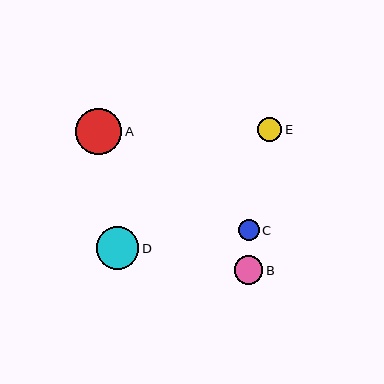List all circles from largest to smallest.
From largest to smallest: A, D, B, E, C.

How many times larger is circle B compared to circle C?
Circle B is approximately 1.3 times the size of circle C.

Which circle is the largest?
Circle A is the largest with a size of approximately 46 pixels.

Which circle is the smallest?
Circle C is the smallest with a size of approximately 21 pixels.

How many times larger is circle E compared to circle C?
Circle E is approximately 1.1 times the size of circle C.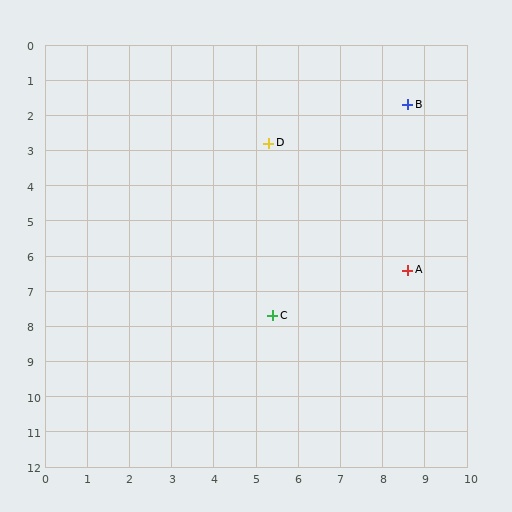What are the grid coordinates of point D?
Point D is at approximately (5.3, 2.8).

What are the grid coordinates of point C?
Point C is at approximately (5.4, 7.7).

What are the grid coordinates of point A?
Point A is at approximately (8.6, 6.4).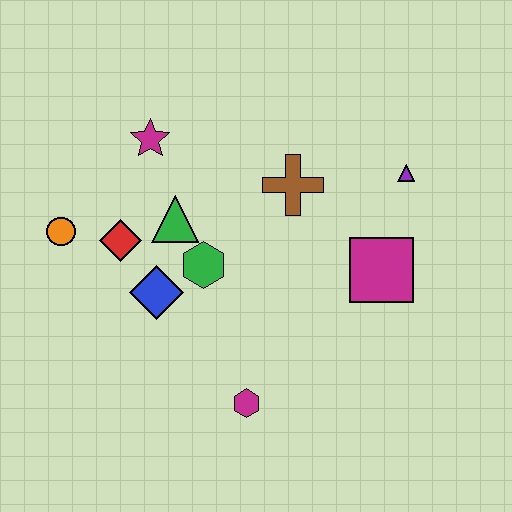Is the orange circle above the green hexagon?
Yes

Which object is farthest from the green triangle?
The purple triangle is farthest from the green triangle.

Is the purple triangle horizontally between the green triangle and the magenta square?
No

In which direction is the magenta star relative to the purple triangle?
The magenta star is to the left of the purple triangle.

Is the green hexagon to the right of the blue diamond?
Yes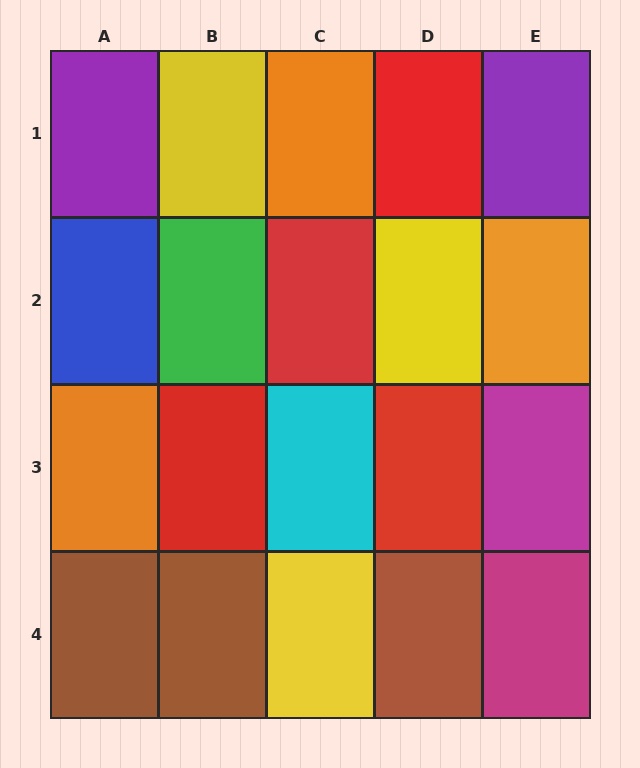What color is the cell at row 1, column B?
Yellow.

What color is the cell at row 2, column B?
Green.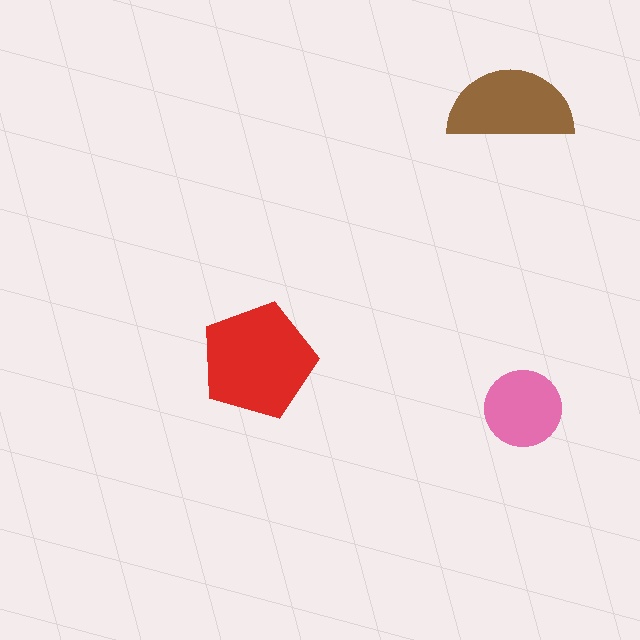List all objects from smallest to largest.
The pink circle, the brown semicircle, the red pentagon.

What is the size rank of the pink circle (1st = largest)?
3rd.